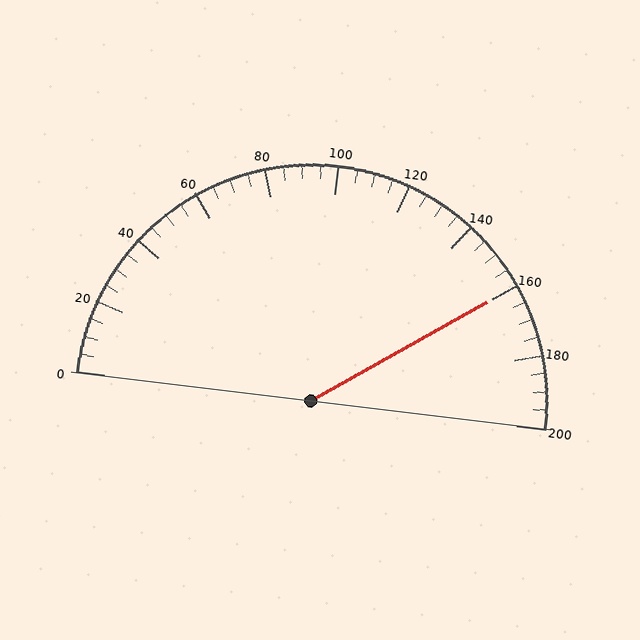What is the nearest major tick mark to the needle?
The nearest major tick mark is 160.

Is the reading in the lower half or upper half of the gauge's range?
The reading is in the upper half of the range (0 to 200).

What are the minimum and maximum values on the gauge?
The gauge ranges from 0 to 200.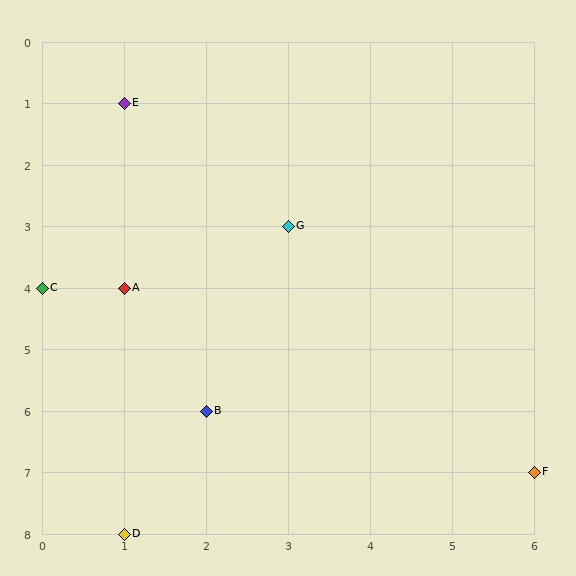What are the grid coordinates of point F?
Point F is at grid coordinates (6, 7).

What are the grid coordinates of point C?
Point C is at grid coordinates (0, 4).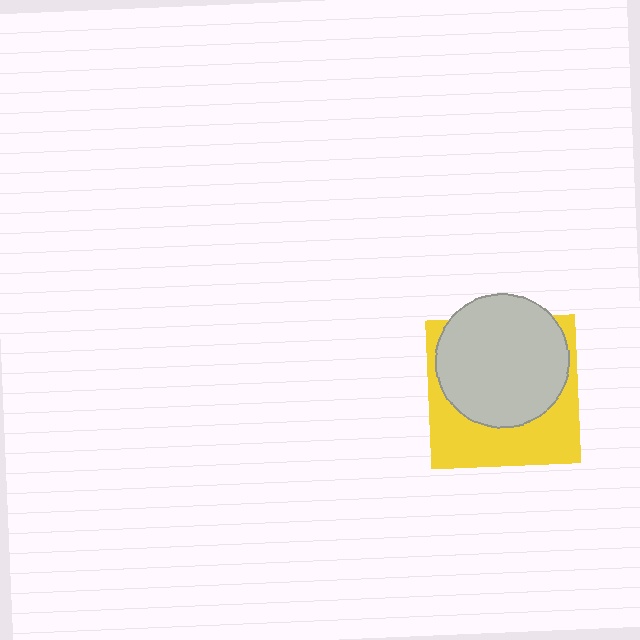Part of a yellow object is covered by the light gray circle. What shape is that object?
It is a square.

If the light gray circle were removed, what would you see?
You would see the complete yellow square.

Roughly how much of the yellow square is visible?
A small part of it is visible (roughly 44%).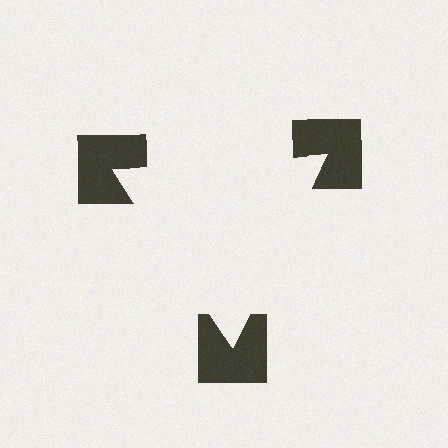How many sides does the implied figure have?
3 sides.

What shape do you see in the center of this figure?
An illusory triangle — its edges are inferred from the aligned wedge cuts in the notched squares, not physically drawn.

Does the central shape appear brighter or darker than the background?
It typically appears slightly brighter than the background, even though no actual brightness change is drawn.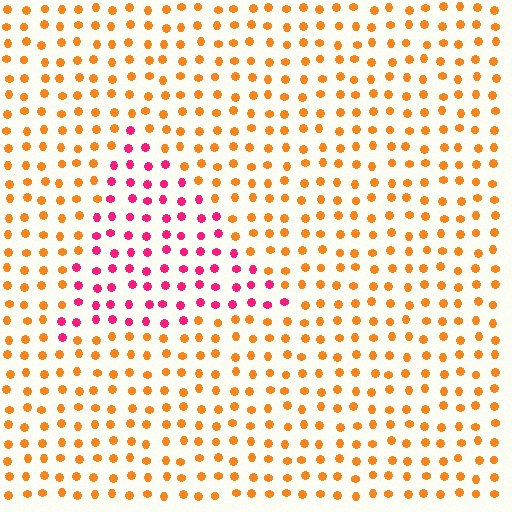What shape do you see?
I see a triangle.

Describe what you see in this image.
The image is filled with small orange elements in a uniform arrangement. A triangle-shaped region is visible where the elements are tinted to a slightly different hue, forming a subtle color boundary.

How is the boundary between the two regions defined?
The boundary is defined purely by a slight shift in hue (about 55 degrees). Spacing, size, and orientation are identical on both sides.